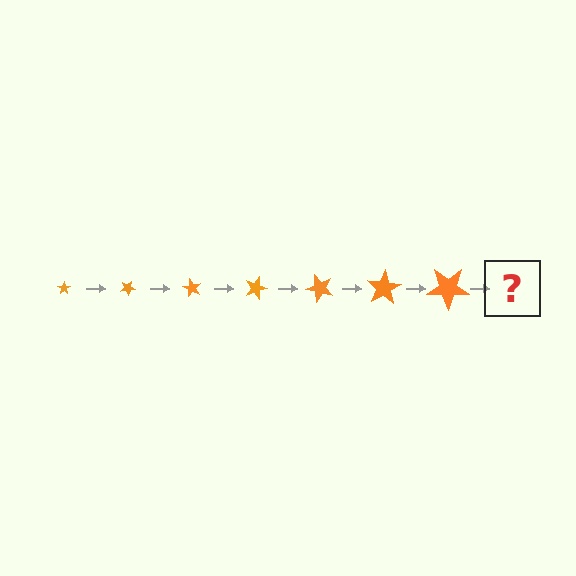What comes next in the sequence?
The next element should be a star, larger than the previous one and rotated 210 degrees from the start.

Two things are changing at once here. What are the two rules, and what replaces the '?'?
The two rules are that the star grows larger each step and it rotates 30 degrees each step. The '?' should be a star, larger than the previous one and rotated 210 degrees from the start.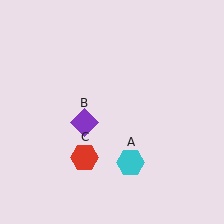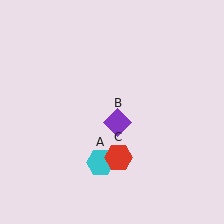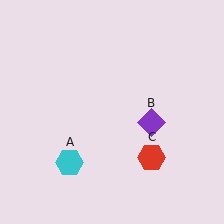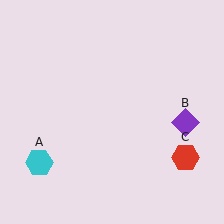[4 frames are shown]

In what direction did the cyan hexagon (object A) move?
The cyan hexagon (object A) moved left.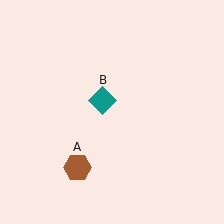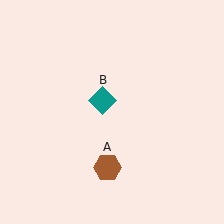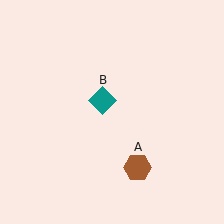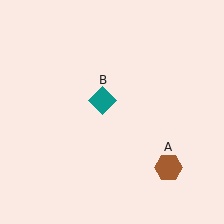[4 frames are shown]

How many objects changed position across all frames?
1 object changed position: brown hexagon (object A).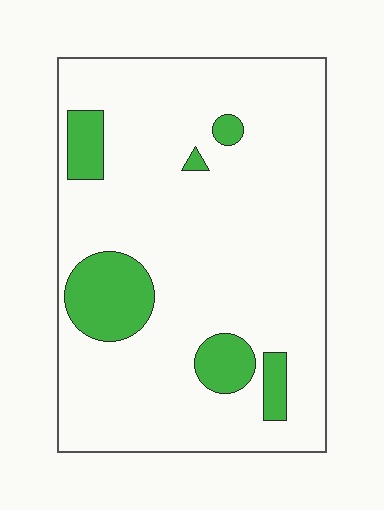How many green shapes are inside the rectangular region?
6.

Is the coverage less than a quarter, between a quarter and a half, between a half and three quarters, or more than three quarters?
Less than a quarter.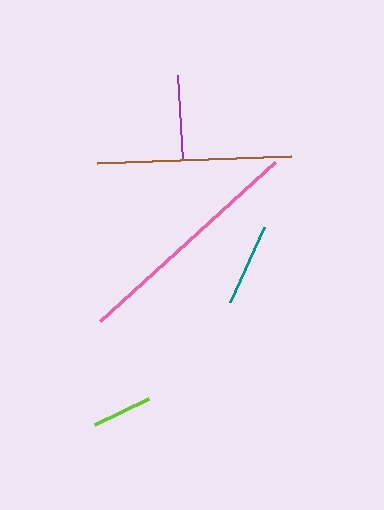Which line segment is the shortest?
The lime line is the shortest at approximately 60 pixels.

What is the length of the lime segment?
The lime segment is approximately 60 pixels long.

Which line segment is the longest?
The pink line is the longest at approximately 237 pixels.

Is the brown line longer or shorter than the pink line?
The pink line is longer than the brown line.